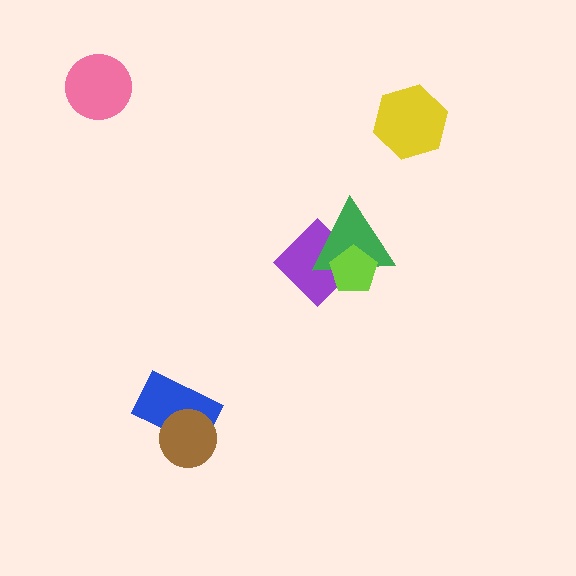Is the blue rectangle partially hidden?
Yes, it is partially covered by another shape.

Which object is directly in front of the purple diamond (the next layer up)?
The green triangle is directly in front of the purple diamond.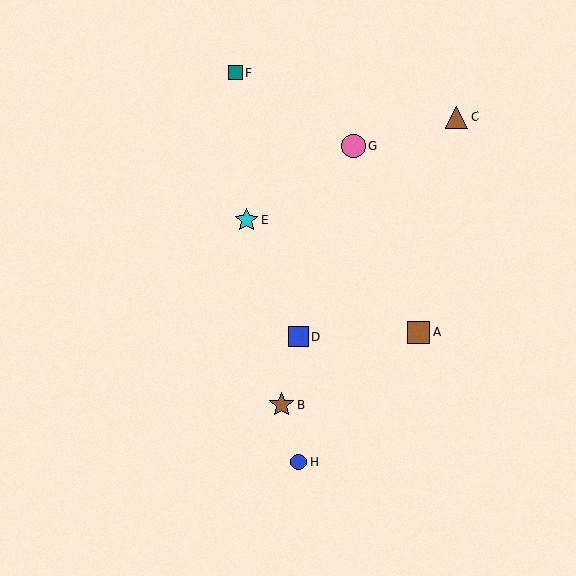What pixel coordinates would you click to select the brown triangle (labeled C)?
Click at (456, 117) to select the brown triangle C.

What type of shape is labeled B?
Shape B is a brown star.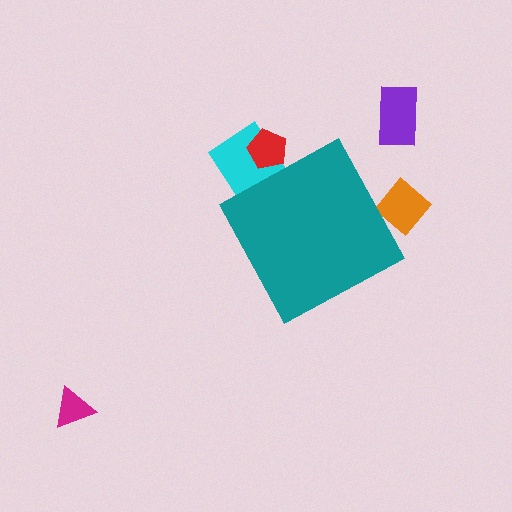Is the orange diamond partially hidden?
Yes, the orange diamond is partially hidden behind the teal diamond.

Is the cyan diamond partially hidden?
Yes, the cyan diamond is partially hidden behind the teal diamond.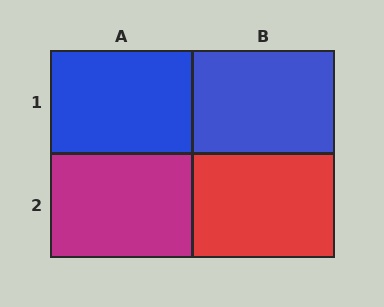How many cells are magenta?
1 cell is magenta.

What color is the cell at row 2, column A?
Magenta.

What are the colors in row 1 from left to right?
Blue, blue.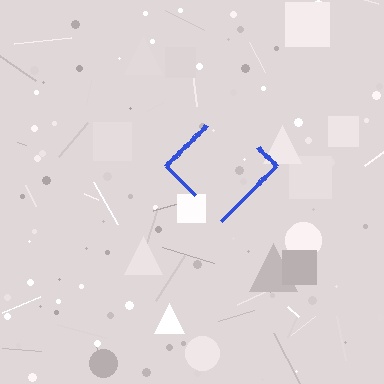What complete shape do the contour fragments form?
The contour fragments form a diamond.